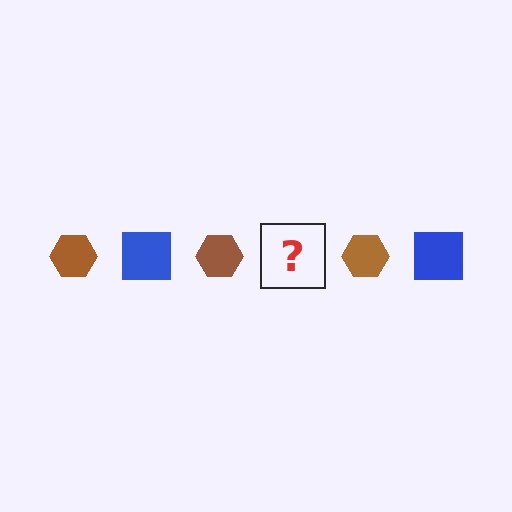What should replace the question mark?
The question mark should be replaced with a blue square.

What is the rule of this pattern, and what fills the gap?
The rule is that the pattern alternates between brown hexagon and blue square. The gap should be filled with a blue square.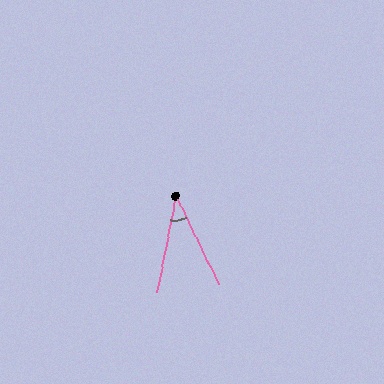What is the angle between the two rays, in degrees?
Approximately 37 degrees.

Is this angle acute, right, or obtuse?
It is acute.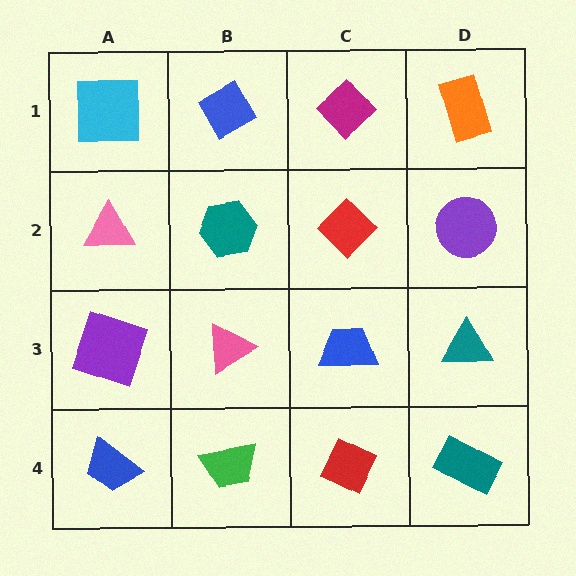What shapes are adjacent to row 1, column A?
A pink triangle (row 2, column A), a blue diamond (row 1, column B).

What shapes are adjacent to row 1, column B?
A teal hexagon (row 2, column B), a cyan square (row 1, column A), a magenta diamond (row 1, column C).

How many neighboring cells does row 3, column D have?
3.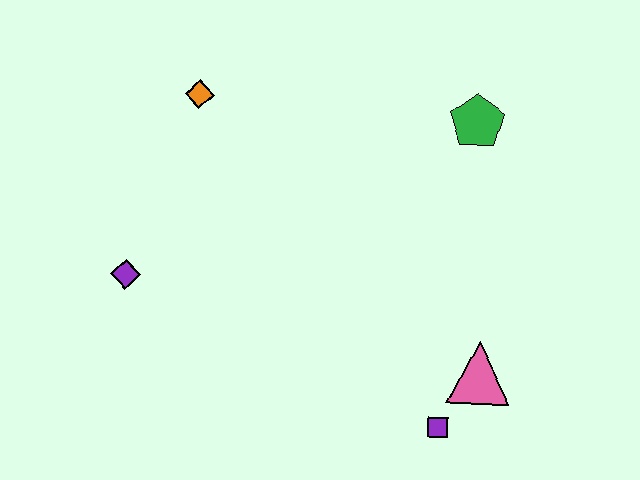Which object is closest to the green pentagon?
The pink triangle is closest to the green pentagon.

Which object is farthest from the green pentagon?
The purple diamond is farthest from the green pentagon.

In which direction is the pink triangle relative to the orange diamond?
The pink triangle is to the right of the orange diamond.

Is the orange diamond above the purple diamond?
Yes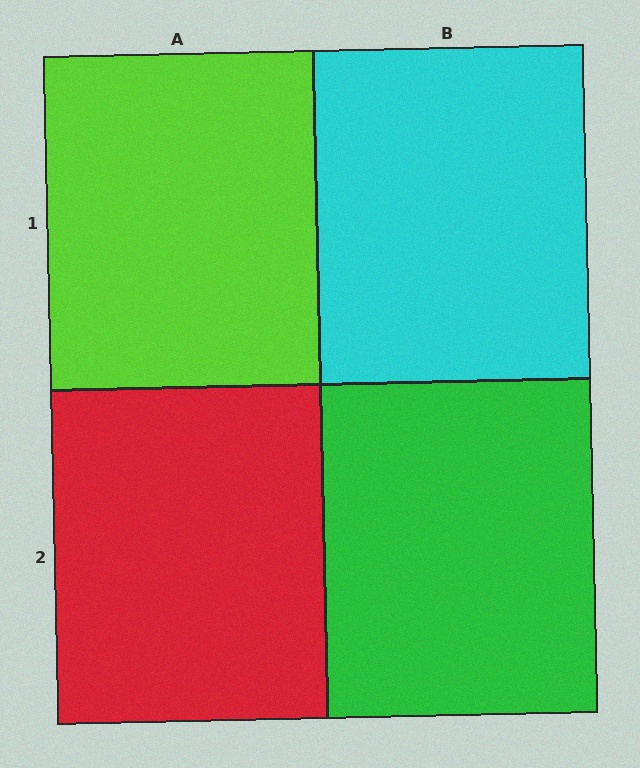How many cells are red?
1 cell is red.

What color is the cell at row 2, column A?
Red.